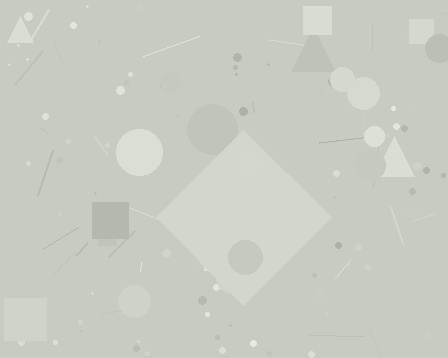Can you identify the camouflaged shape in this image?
The camouflaged shape is a diamond.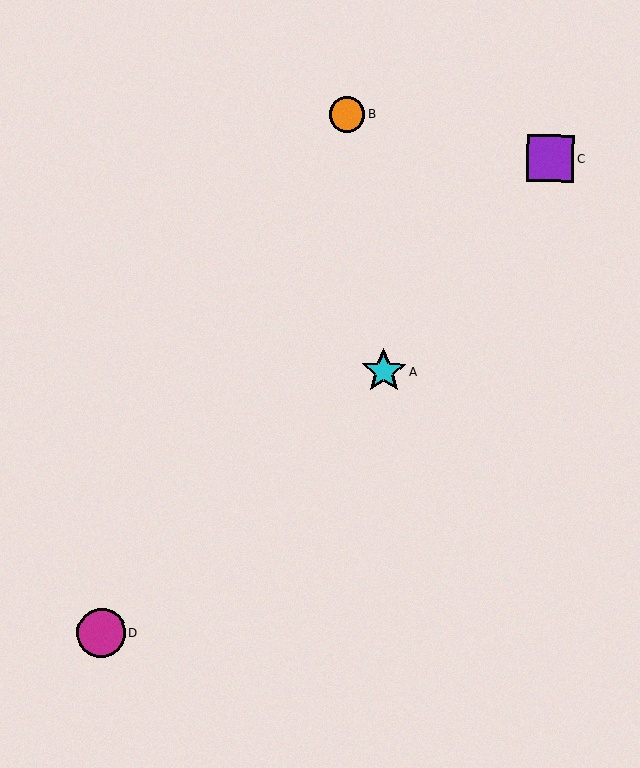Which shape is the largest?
The magenta circle (labeled D) is the largest.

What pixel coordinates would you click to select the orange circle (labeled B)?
Click at (347, 115) to select the orange circle B.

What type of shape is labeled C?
Shape C is a purple square.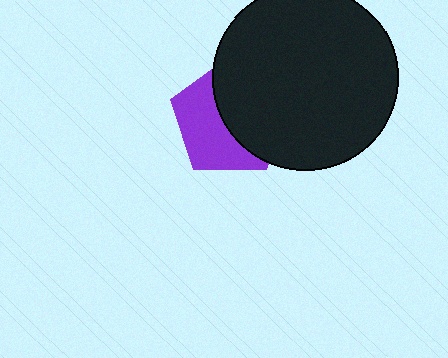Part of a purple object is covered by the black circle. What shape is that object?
It is a pentagon.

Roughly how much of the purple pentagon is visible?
About half of it is visible (roughly 48%).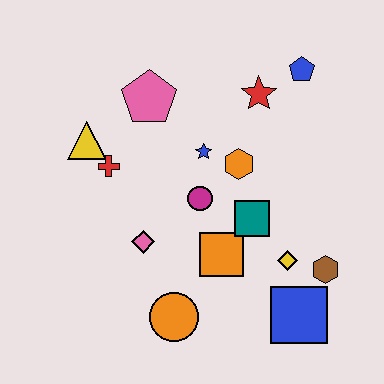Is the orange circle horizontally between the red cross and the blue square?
Yes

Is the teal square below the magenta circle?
Yes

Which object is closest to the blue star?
The orange hexagon is closest to the blue star.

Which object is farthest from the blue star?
The blue square is farthest from the blue star.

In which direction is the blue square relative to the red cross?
The blue square is to the right of the red cross.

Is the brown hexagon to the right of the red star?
Yes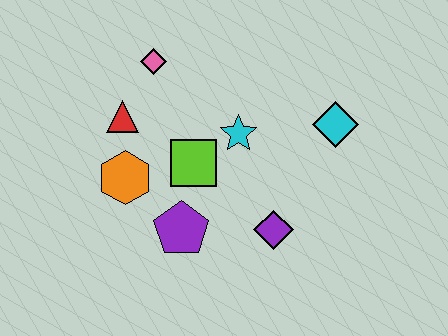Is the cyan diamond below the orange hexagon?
No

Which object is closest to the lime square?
The cyan star is closest to the lime square.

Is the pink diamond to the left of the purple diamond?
Yes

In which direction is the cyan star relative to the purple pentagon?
The cyan star is above the purple pentagon.